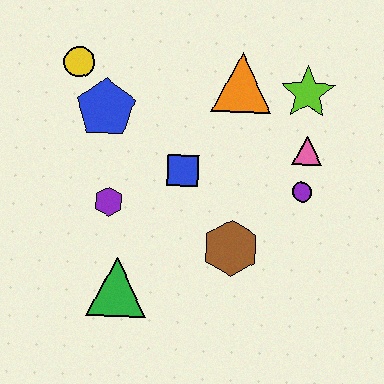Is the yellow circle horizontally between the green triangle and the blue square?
No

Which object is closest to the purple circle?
The pink triangle is closest to the purple circle.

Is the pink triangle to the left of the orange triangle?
No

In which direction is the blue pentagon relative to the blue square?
The blue pentagon is to the left of the blue square.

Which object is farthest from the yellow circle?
The purple circle is farthest from the yellow circle.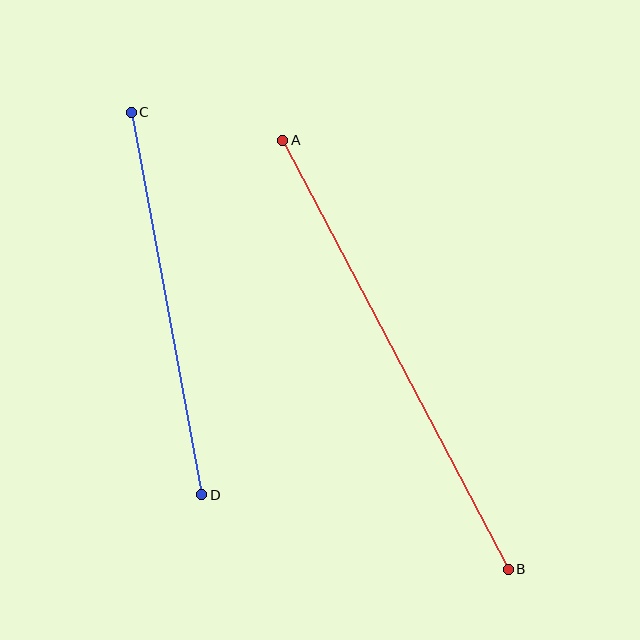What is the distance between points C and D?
The distance is approximately 389 pixels.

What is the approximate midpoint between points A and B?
The midpoint is at approximately (395, 355) pixels.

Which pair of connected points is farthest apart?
Points A and B are farthest apart.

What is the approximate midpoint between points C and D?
The midpoint is at approximately (167, 304) pixels.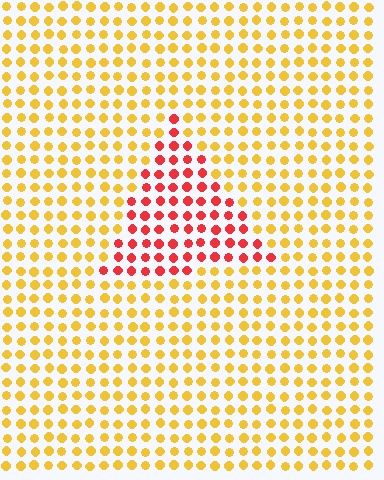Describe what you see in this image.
The image is filled with small yellow elements in a uniform arrangement. A triangle-shaped region is visible where the elements are tinted to a slightly different hue, forming a subtle color boundary.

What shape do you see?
I see a triangle.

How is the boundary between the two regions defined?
The boundary is defined purely by a slight shift in hue (about 50 degrees). Spacing, size, and orientation are identical on both sides.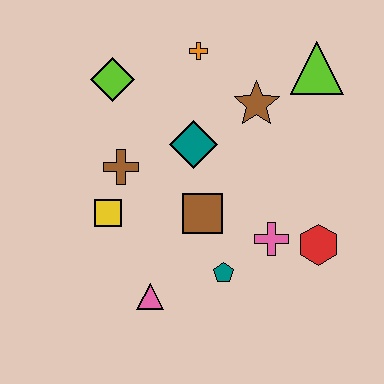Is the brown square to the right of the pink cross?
No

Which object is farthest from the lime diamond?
The red hexagon is farthest from the lime diamond.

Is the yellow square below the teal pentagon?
No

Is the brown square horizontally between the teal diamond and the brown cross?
No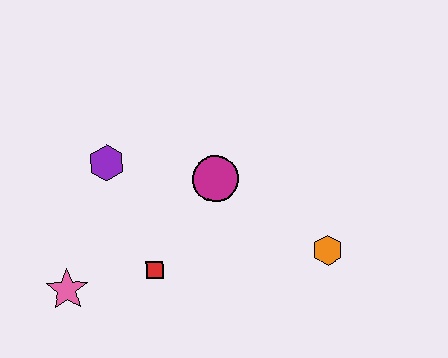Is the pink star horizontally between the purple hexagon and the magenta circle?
No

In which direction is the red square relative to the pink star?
The red square is to the right of the pink star.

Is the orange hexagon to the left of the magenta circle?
No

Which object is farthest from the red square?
The orange hexagon is farthest from the red square.